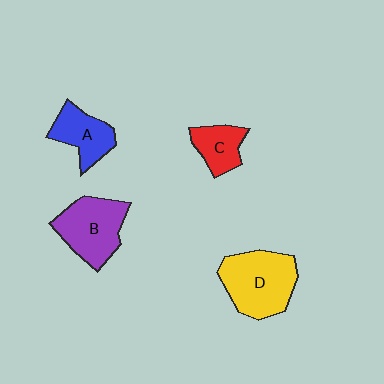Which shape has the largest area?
Shape D (yellow).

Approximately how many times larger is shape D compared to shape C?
Approximately 2.0 times.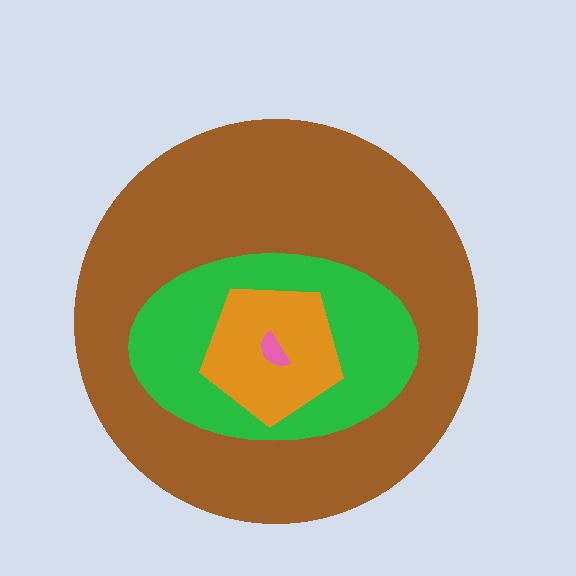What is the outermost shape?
The brown circle.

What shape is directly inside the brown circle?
The green ellipse.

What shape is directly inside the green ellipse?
The orange pentagon.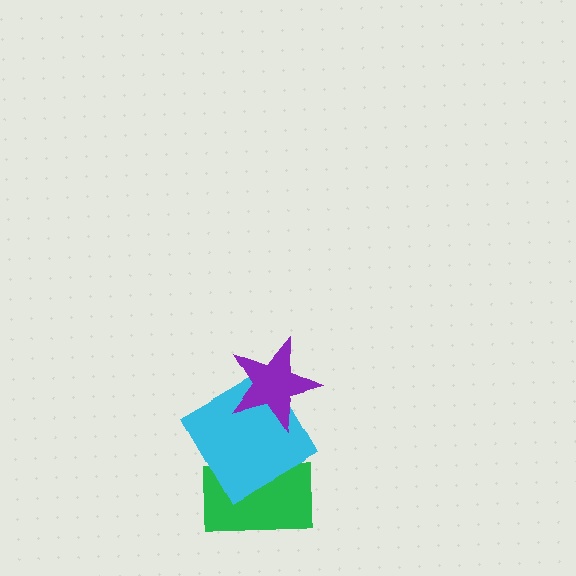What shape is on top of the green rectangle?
The cyan diamond is on top of the green rectangle.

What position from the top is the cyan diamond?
The cyan diamond is 2nd from the top.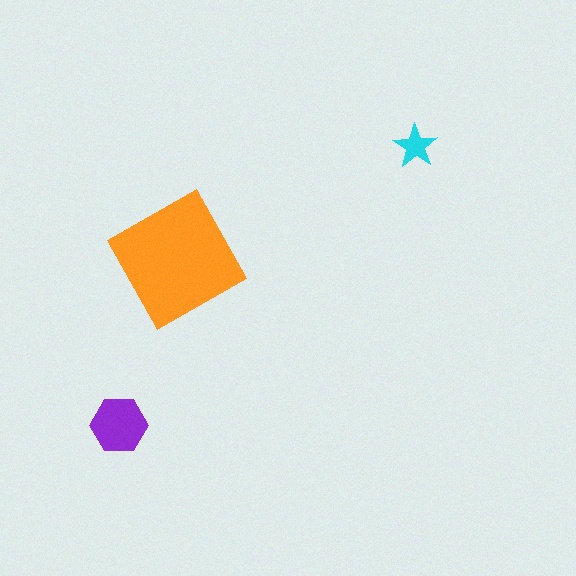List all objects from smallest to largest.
The cyan star, the purple hexagon, the orange square.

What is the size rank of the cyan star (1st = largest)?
3rd.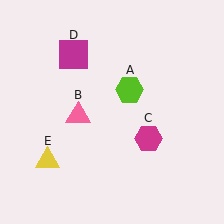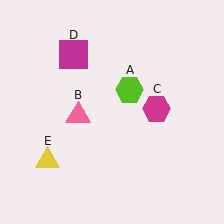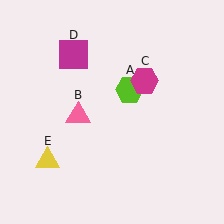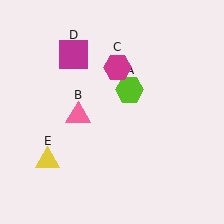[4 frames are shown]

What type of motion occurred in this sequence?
The magenta hexagon (object C) rotated counterclockwise around the center of the scene.